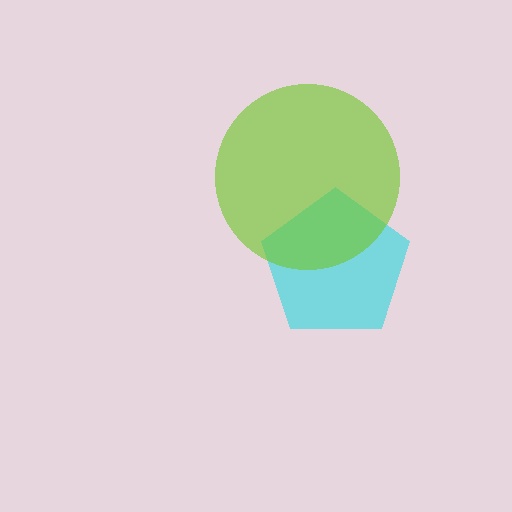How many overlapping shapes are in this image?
There are 2 overlapping shapes in the image.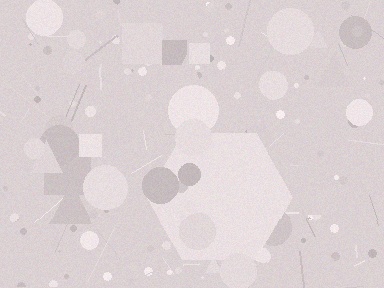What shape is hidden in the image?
A hexagon is hidden in the image.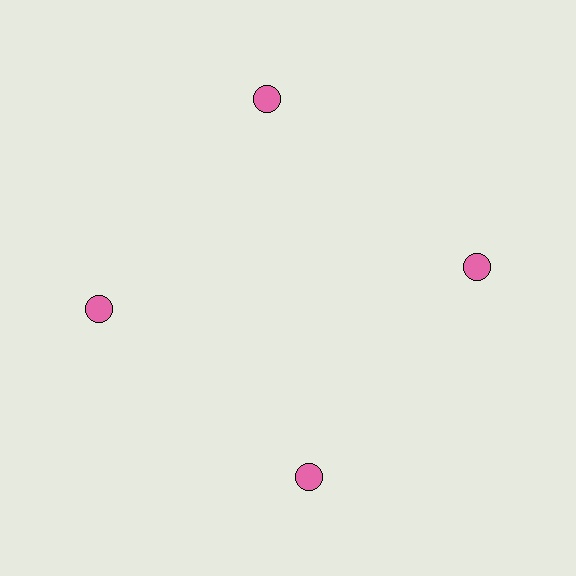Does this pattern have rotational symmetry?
Yes, this pattern has 4-fold rotational symmetry. It looks the same after rotating 90 degrees around the center.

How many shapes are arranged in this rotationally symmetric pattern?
There are 4 shapes, arranged in 4 groups of 1.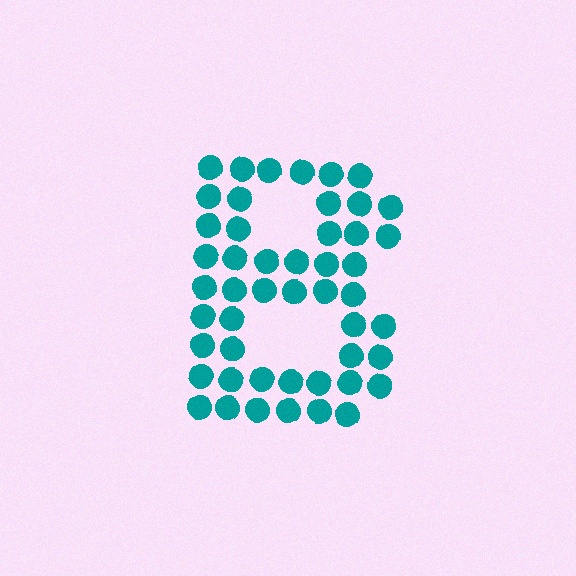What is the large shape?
The large shape is the letter B.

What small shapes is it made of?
It is made of small circles.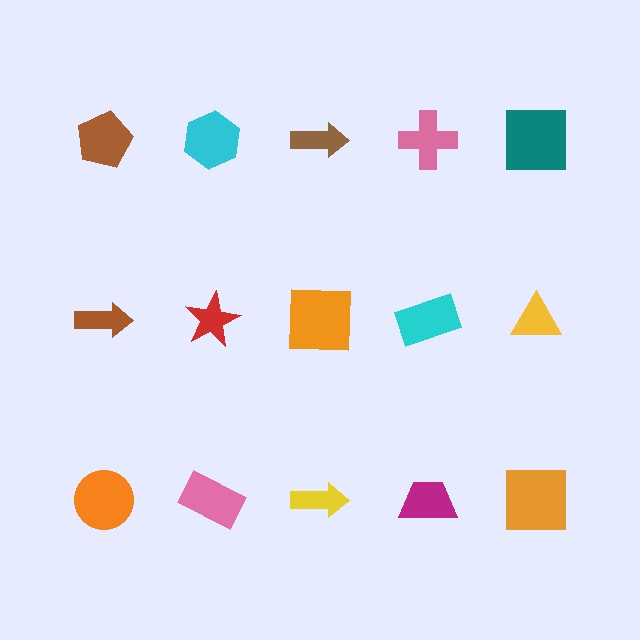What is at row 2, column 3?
An orange square.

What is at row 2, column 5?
A yellow triangle.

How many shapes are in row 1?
5 shapes.